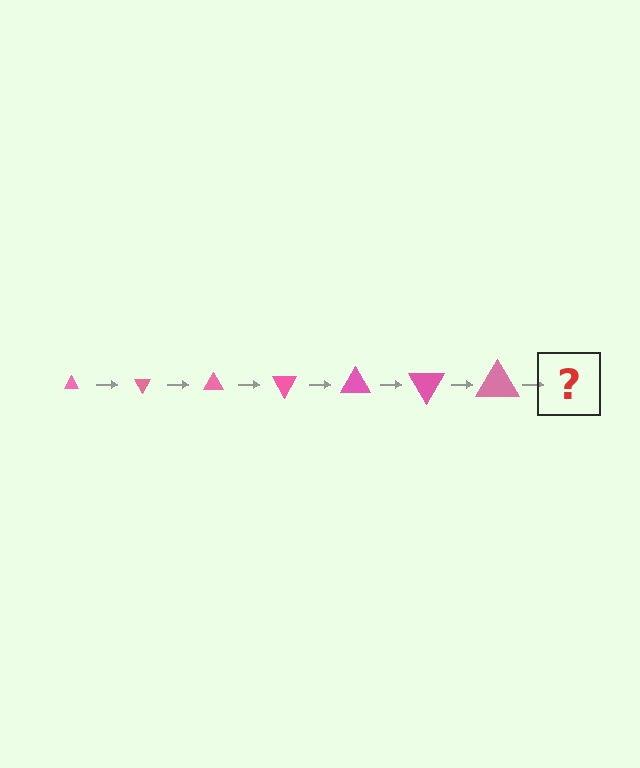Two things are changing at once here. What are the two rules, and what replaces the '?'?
The two rules are that the triangle grows larger each step and it rotates 60 degrees each step. The '?' should be a triangle, larger than the previous one and rotated 420 degrees from the start.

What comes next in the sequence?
The next element should be a triangle, larger than the previous one and rotated 420 degrees from the start.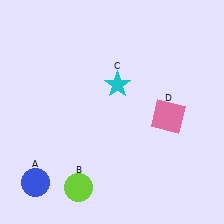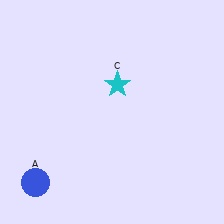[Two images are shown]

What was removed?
The pink square (D), the lime circle (B) were removed in Image 2.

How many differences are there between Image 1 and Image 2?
There are 2 differences between the two images.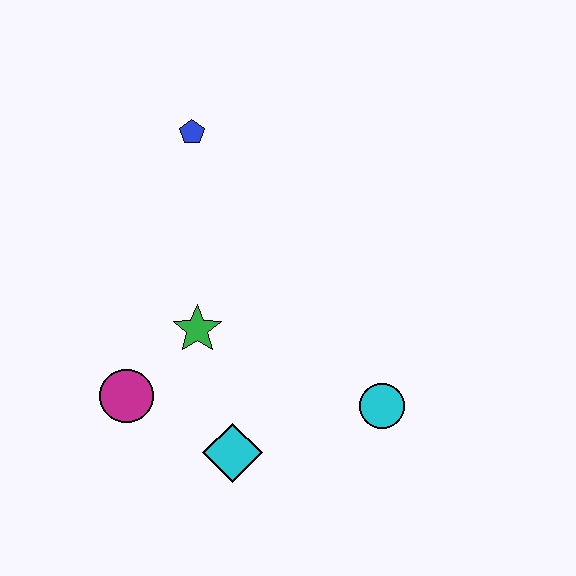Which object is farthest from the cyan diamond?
The blue pentagon is farthest from the cyan diamond.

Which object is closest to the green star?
The magenta circle is closest to the green star.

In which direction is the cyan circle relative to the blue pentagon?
The cyan circle is below the blue pentagon.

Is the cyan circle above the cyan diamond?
Yes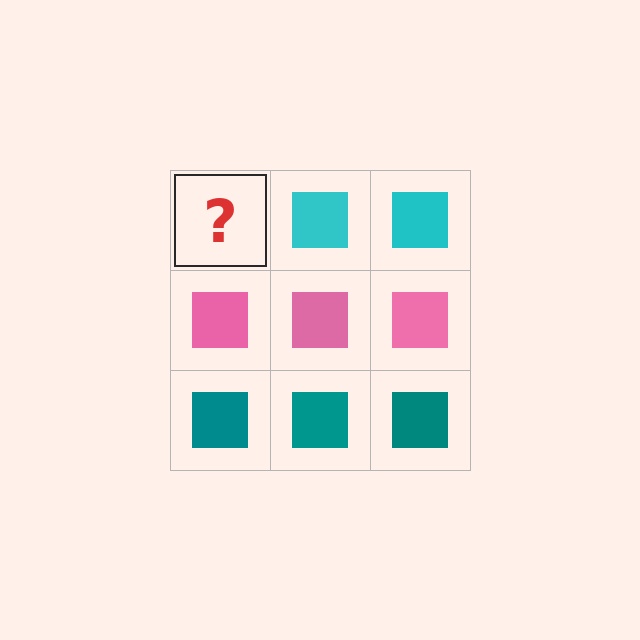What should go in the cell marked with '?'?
The missing cell should contain a cyan square.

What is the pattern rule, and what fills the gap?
The rule is that each row has a consistent color. The gap should be filled with a cyan square.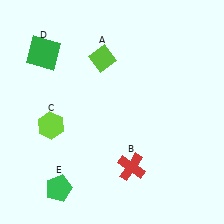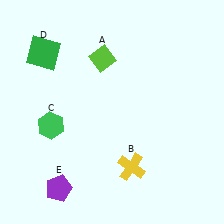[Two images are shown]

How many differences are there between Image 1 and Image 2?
There are 3 differences between the two images.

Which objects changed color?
B changed from red to yellow. C changed from lime to green. E changed from green to purple.